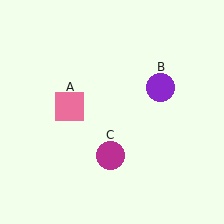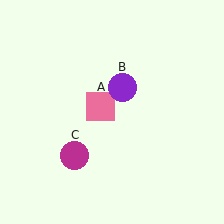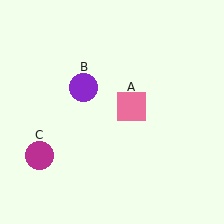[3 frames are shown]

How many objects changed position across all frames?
3 objects changed position: pink square (object A), purple circle (object B), magenta circle (object C).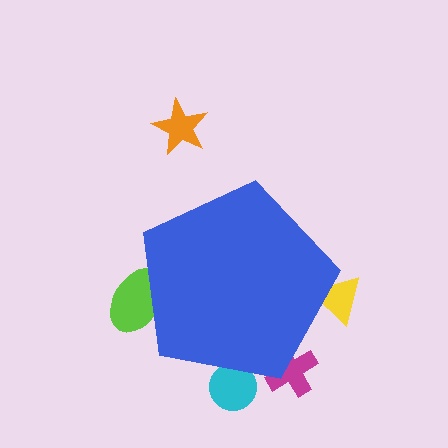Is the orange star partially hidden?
No, the orange star is fully visible.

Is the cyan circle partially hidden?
Yes, the cyan circle is partially hidden behind the blue pentagon.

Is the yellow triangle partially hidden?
Yes, the yellow triangle is partially hidden behind the blue pentagon.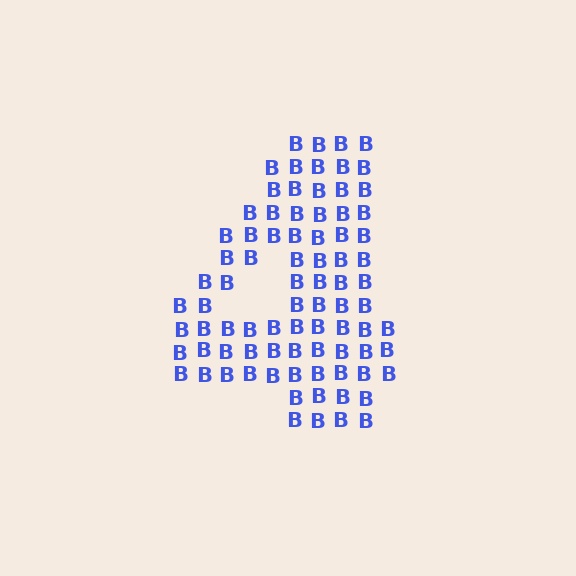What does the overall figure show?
The overall figure shows the digit 4.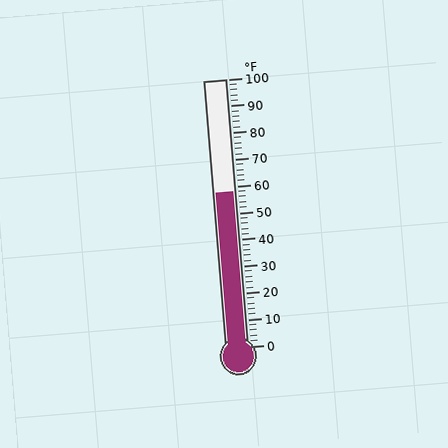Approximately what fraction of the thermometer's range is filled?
The thermometer is filled to approximately 60% of its range.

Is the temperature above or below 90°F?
The temperature is below 90°F.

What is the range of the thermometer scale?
The thermometer scale ranges from 0°F to 100°F.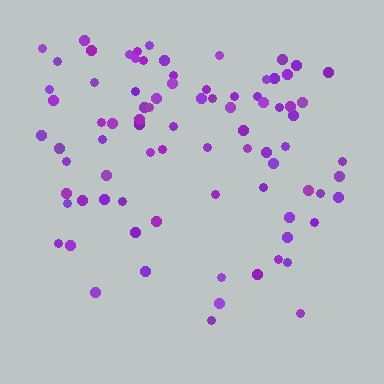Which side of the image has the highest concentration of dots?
The top.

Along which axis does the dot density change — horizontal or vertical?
Vertical.